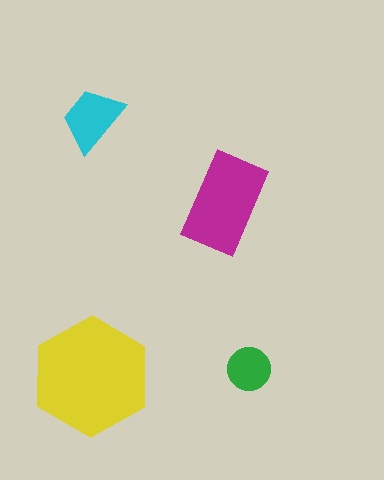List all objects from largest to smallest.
The yellow hexagon, the magenta rectangle, the cyan trapezoid, the green circle.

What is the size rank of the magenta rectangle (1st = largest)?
2nd.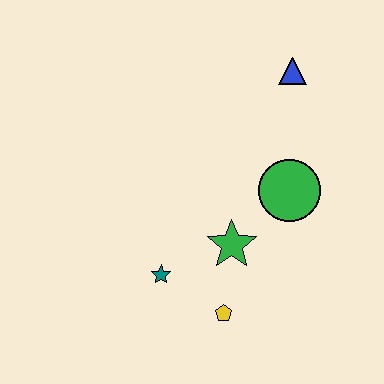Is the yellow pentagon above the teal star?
No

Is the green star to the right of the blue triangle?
No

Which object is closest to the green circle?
The green star is closest to the green circle.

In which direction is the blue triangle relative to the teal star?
The blue triangle is above the teal star.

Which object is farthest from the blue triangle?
The yellow pentagon is farthest from the blue triangle.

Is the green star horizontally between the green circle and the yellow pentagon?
Yes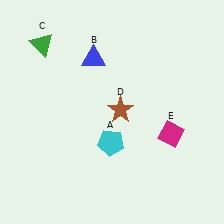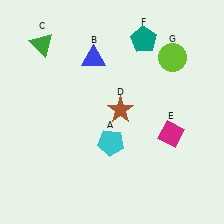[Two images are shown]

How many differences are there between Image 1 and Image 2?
There are 2 differences between the two images.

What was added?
A teal pentagon (F), a lime circle (G) were added in Image 2.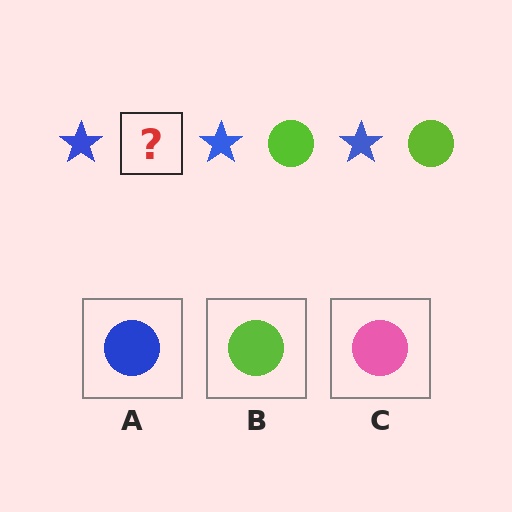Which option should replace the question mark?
Option B.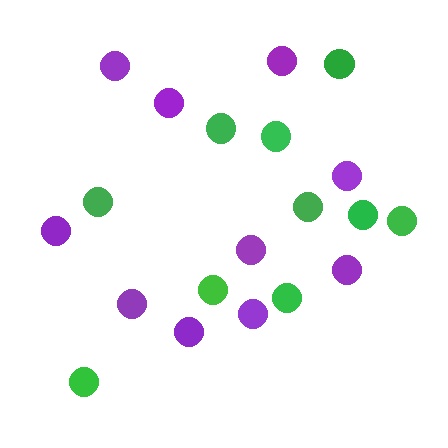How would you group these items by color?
There are 2 groups: one group of purple circles (10) and one group of green circles (10).